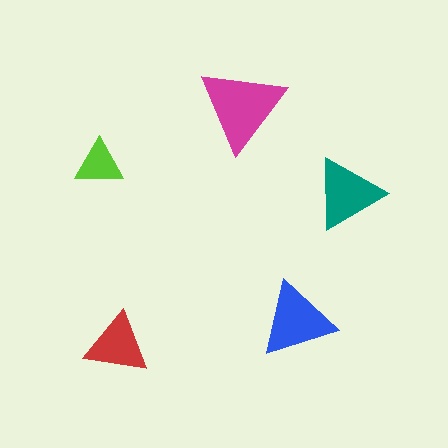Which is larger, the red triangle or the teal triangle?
The teal one.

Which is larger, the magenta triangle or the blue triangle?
The magenta one.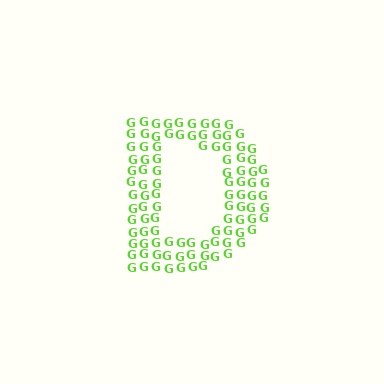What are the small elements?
The small elements are letter G's.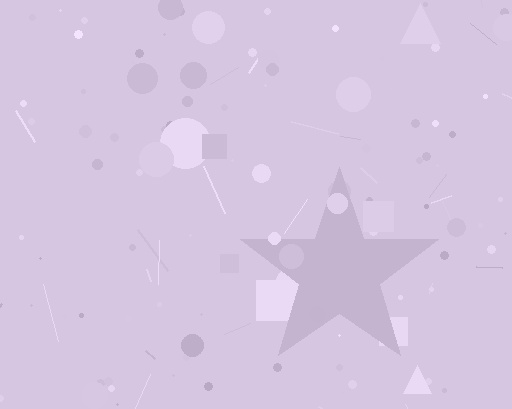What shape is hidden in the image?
A star is hidden in the image.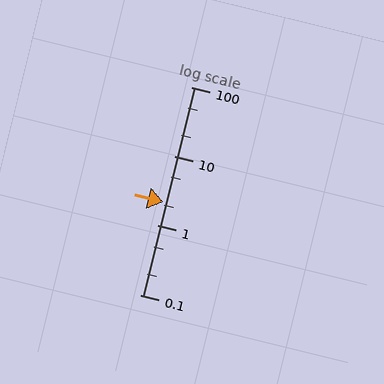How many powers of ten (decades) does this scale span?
The scale spans 3 decades, from 0.1 to 100.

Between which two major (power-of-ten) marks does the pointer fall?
The pointer is between 1 and 10.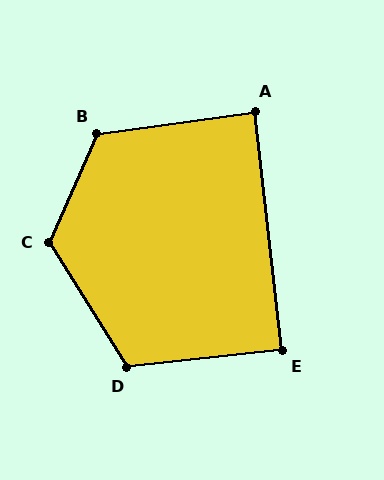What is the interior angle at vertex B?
Approximately 121 degrees (obtuse).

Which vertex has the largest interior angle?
C, at approximately 124 degrees.